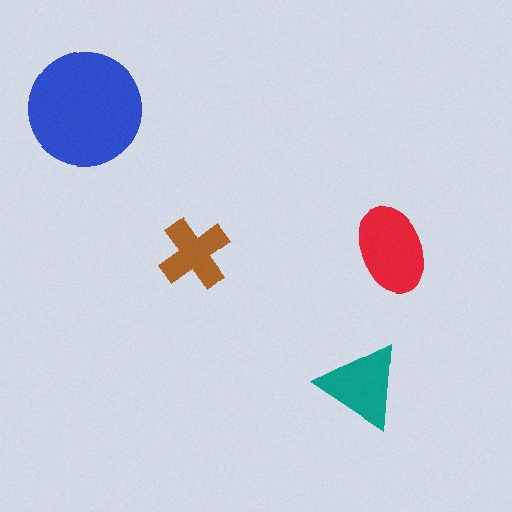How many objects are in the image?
There are 4 objects in the image.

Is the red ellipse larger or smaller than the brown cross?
Larger.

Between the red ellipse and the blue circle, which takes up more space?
The blue circle.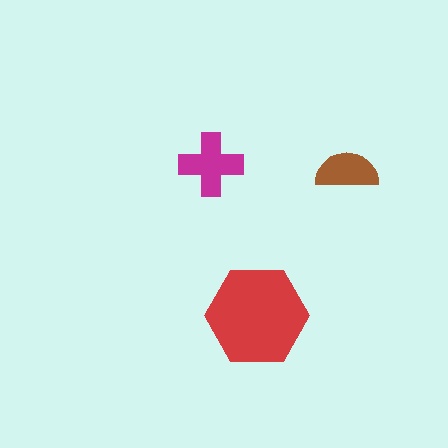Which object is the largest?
The red hexagon.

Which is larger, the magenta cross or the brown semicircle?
The magenta cross.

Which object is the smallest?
The brown semicircle.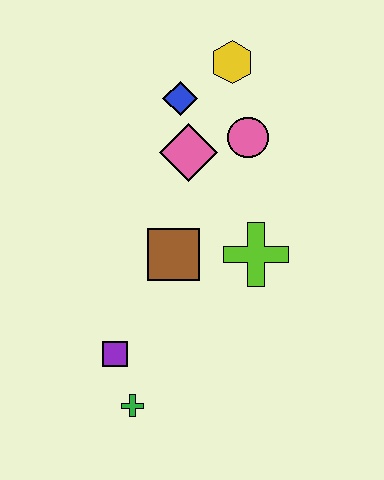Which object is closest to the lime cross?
The brown square is closest to the lime cross.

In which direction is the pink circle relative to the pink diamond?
The pink circle is to the right of the pink diamond.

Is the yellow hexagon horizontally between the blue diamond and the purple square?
No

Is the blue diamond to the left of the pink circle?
Yes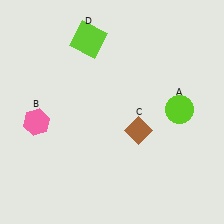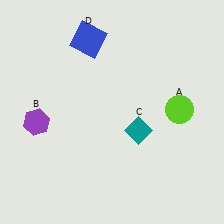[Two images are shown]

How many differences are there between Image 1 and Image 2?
There are 3 differences between the two images.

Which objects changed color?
B changed from pink to purple. C changed from brown to teal. D changed from lime to blue.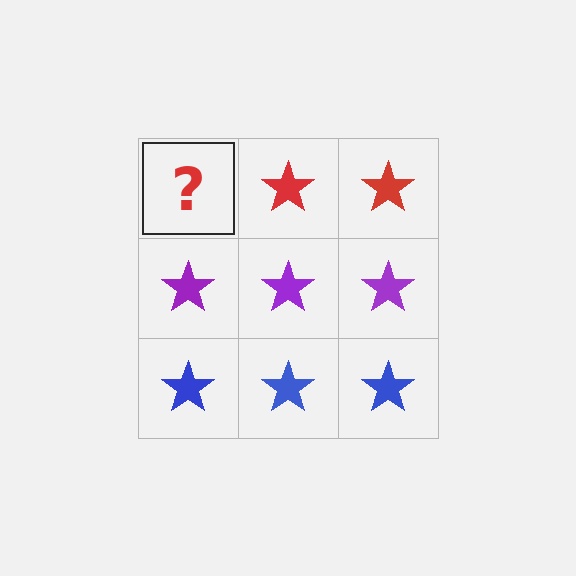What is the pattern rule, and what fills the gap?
The rule is that each row has a consistent color. The gap should be filled with a red star.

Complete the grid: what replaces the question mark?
The question mark should be replaced with a red star.